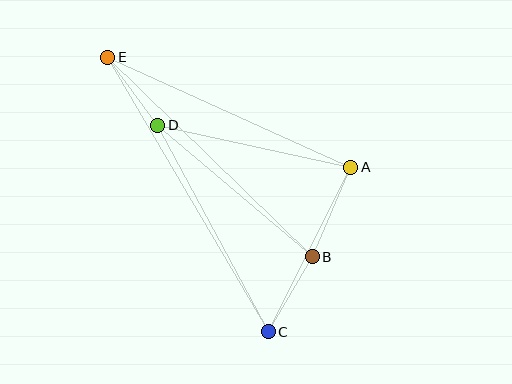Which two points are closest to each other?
Points D and E are closest to each other.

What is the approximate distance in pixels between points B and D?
The distance between B and D is approximately 203 pixels.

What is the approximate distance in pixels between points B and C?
The distance between B and C is approximately 87 pixels.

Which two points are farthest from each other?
Points C and E are farthest from each other.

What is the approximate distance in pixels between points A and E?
The distance between A and E is approximately 266 pixels.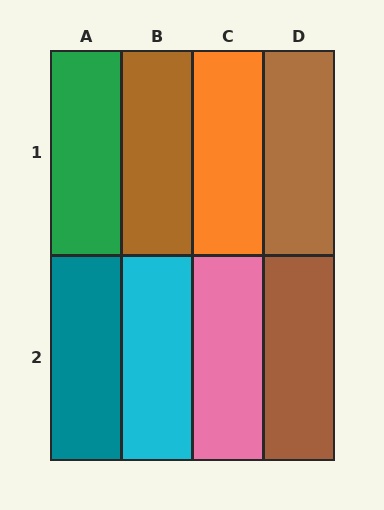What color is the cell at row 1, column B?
Brown.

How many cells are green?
1 cell is green.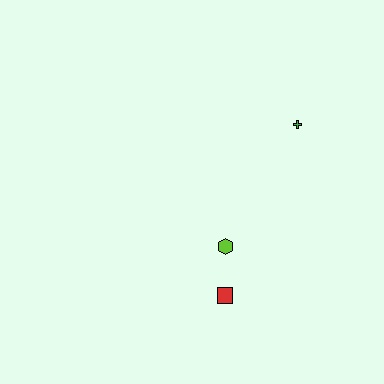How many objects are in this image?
There are 3 objects.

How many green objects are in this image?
There is 1 green object.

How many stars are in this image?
There are no stars.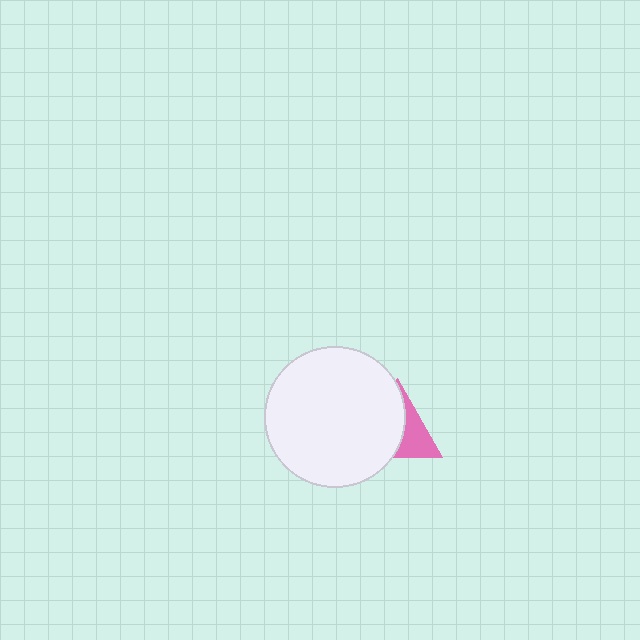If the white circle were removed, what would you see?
You would see the complete pink triangle.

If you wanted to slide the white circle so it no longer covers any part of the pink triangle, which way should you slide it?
Slide it left — that is the most direct way to separate the two shapes.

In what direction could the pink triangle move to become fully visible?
The pink triangle could move right. That would shift it out from behind the white circle entirely.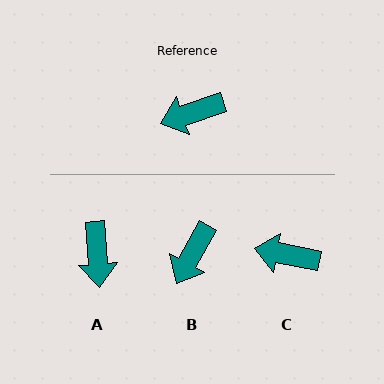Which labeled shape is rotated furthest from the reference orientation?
A, about 75 degrees away.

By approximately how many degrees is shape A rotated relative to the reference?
Approximately 75 degrees counter-clockwise.